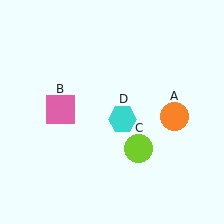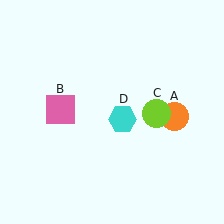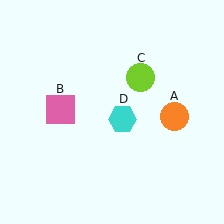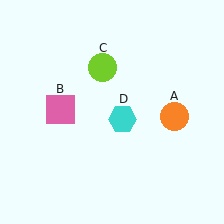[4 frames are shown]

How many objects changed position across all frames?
1 object changed position: lime circle (object C).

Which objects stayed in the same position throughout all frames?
Orange circle (object A) and pink square (object B) and cyan hexagon (object D) remained stationary.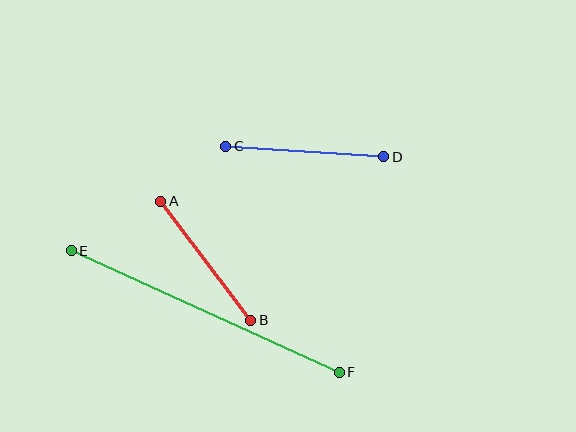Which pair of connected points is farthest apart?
Points E and F are farthest apart.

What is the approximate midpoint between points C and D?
The midpoint is at approximately (305, 151) pixels.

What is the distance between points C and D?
The distance is approximately 158 pixels.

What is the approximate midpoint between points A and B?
The midpoint is at approximately (206, 261) pixels.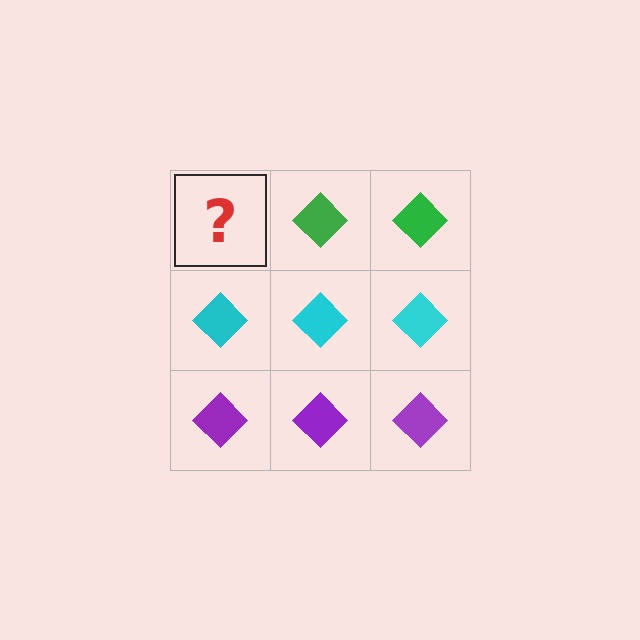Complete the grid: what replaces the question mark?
The question mark should be replaced with a green diamond.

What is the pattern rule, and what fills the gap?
The rule is that each row has a consistent color. The gap should be filled with a green diamond.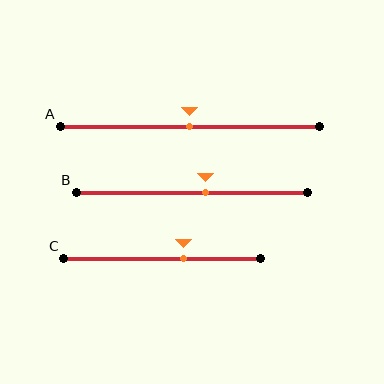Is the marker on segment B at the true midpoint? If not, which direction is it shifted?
No, the marker on segment B is shifted to the right by about 6% of the segment length.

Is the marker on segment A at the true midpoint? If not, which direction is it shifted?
Yes, the marker on segment A is at the true midpoint.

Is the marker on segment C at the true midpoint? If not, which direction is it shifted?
No, the marker on segment C is shifted to the right by about 11% of the segment length.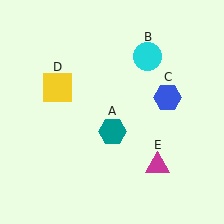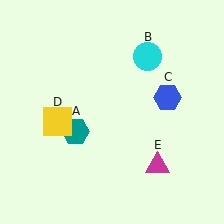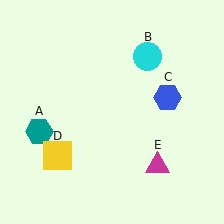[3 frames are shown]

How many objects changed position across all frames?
2 objects changed position: teal hexagon (object A), yellow square (object D).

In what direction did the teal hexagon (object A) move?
The teal hexagon (object A) moved left.